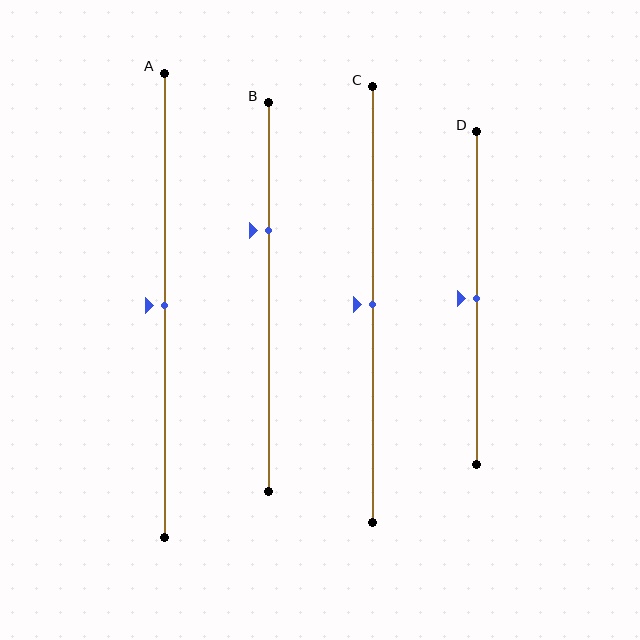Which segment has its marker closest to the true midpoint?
Segment A has its marker closest to the true midpoint.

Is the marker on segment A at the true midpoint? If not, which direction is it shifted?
Yes, the marker on segment A is at the true midpoint.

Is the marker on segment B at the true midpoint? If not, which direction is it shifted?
No, the marker on segment B is shifted upward by about 17% of the segment length.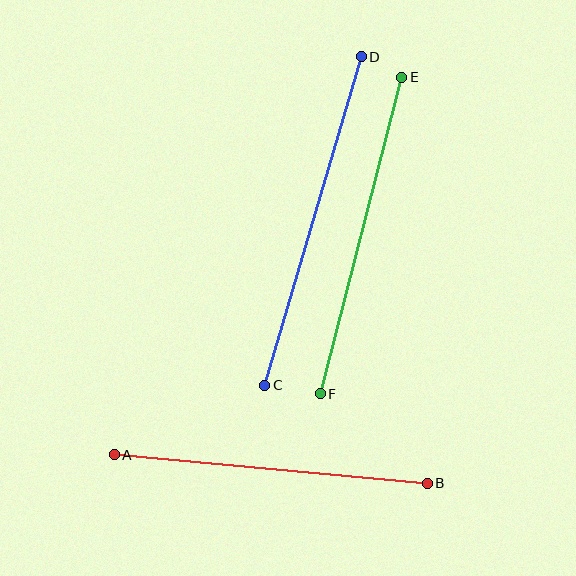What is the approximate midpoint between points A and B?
The midpoint is at approximately (271, 469) pixels.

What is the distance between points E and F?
The distance is approximately 327 pixels.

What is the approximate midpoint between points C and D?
The midpoint is at approximately (313, 221) pixels.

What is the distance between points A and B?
The distance is approximately 314 pixels.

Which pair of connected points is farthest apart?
Points C and D are farthest apart.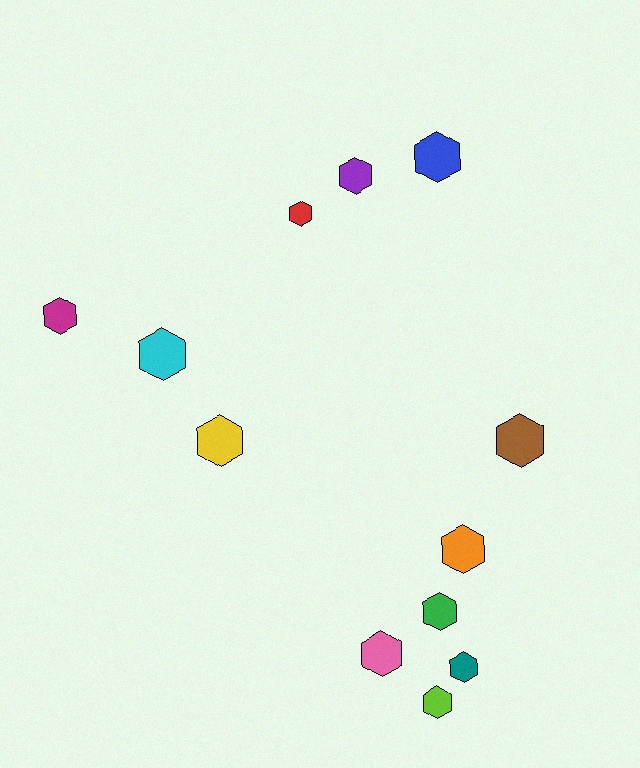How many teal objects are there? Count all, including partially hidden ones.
There is 1 teal object.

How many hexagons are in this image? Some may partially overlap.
There are 12 hexagons.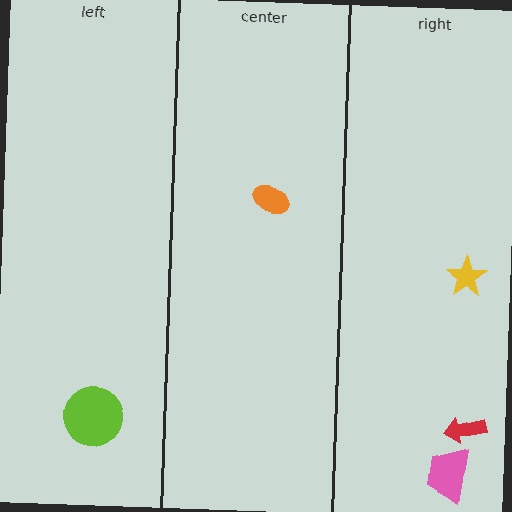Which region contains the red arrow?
The right region.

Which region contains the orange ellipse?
The center region.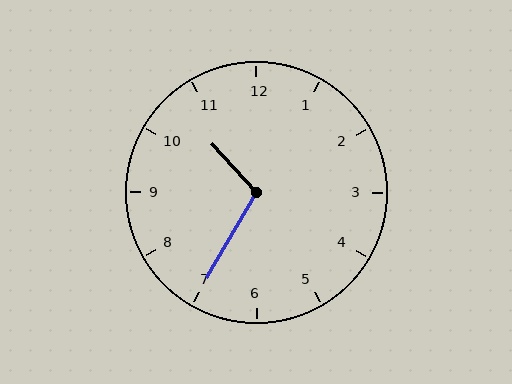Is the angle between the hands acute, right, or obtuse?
It is obtuse.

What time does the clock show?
10:35.